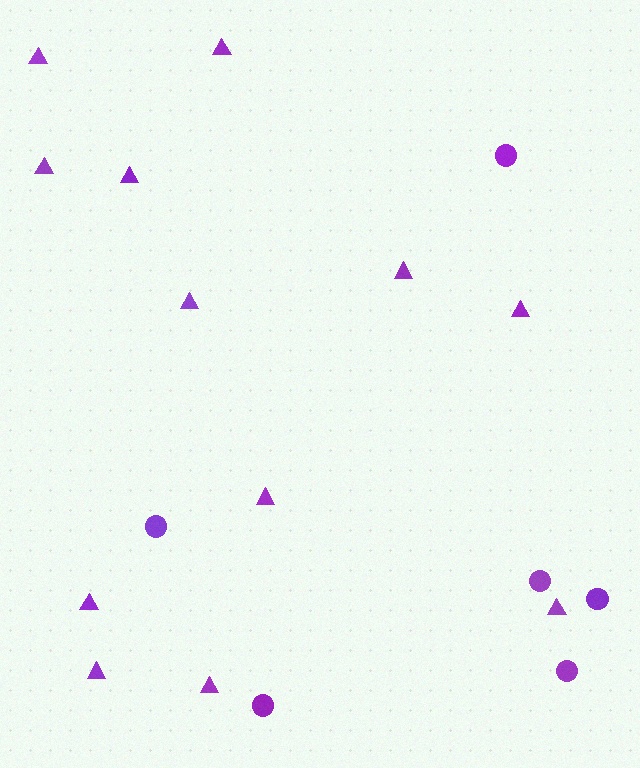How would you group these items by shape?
There are 2 groups: one group of triangles (12) and one group of circles (6).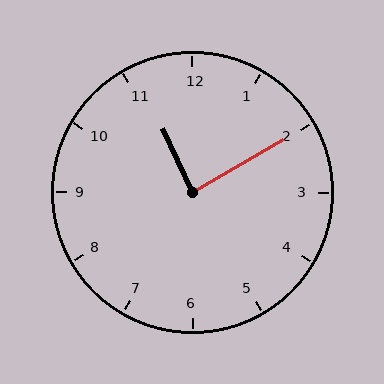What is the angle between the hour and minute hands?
Approximately 85 degrees.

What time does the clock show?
11:10.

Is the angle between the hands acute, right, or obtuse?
It is right.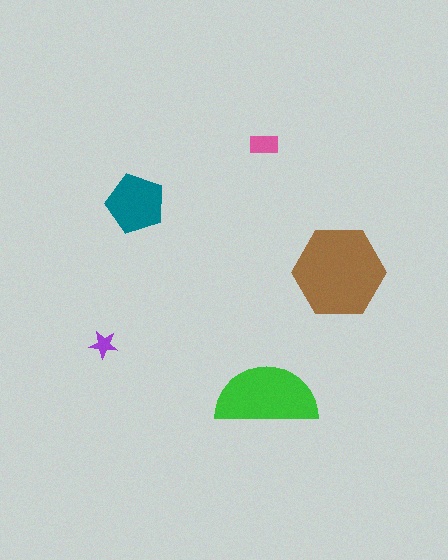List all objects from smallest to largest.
The purple star, the pink rectangle, the teal pentagon, the green semicircle, the brown hexagon.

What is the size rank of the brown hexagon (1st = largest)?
1st.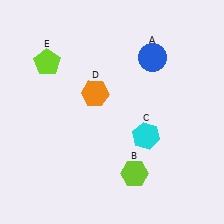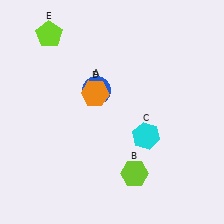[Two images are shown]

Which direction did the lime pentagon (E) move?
The lime pentagon (E) moved up.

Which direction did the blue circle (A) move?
The blue circle (A) moved left.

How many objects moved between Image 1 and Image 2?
2 objects moved between the two images.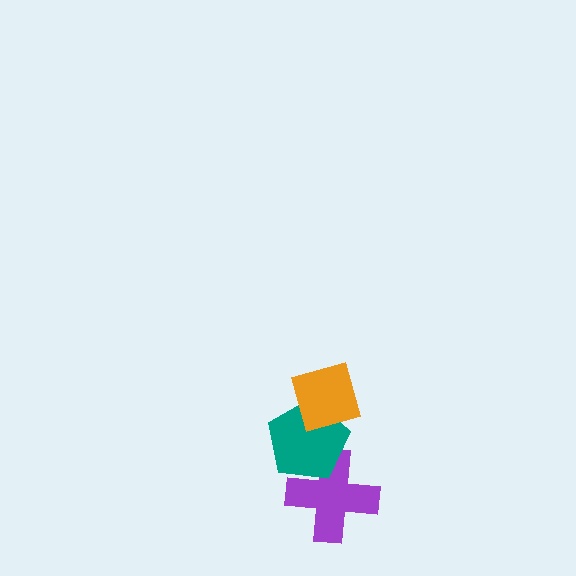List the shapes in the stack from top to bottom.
From top to bottom: the orange diamond, the teal pentagon, the purple cross.